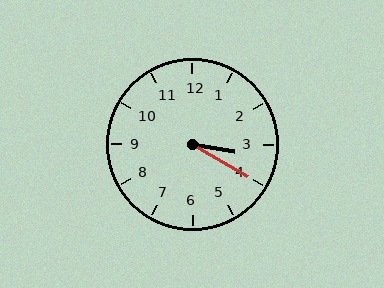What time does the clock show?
3:20.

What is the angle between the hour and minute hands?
Approximately 20 degrees.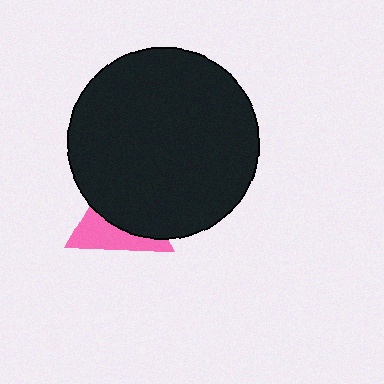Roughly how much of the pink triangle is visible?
A small part of it is visible (roughly 42%).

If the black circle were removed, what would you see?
You would see the complete pink triangle.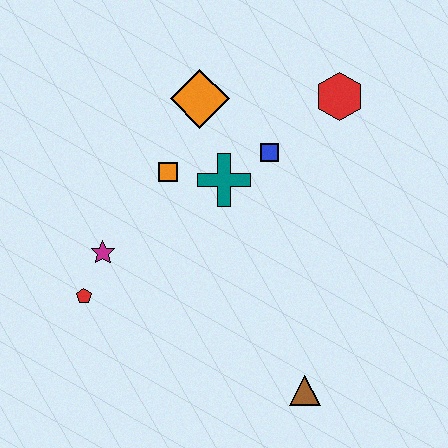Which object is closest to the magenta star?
The red pentagon is closest to the magenta star.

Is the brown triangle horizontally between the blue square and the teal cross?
No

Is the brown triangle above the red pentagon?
No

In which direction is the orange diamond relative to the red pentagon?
The orange diamond is above the red pentagon.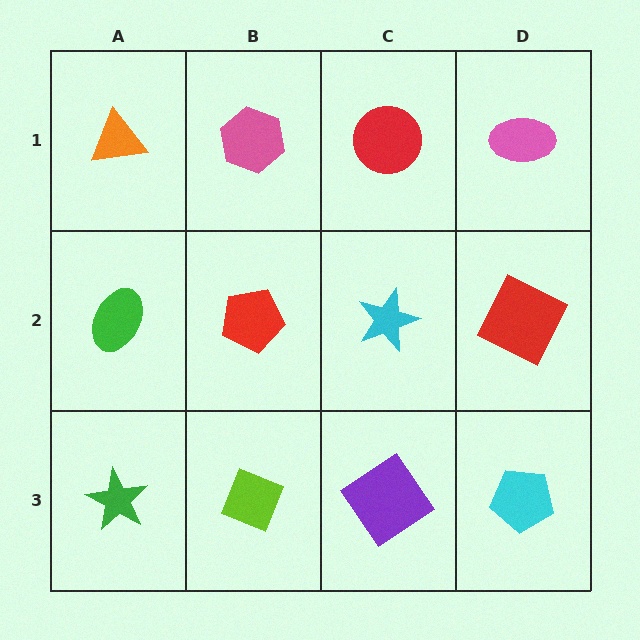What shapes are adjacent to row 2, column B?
A pink hexagon (row 1, column B), a lime diamond (row 3, column B), a green ellipse (row 2, column A), a cyan star (row 2, column C).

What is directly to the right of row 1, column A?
A pink hexagon.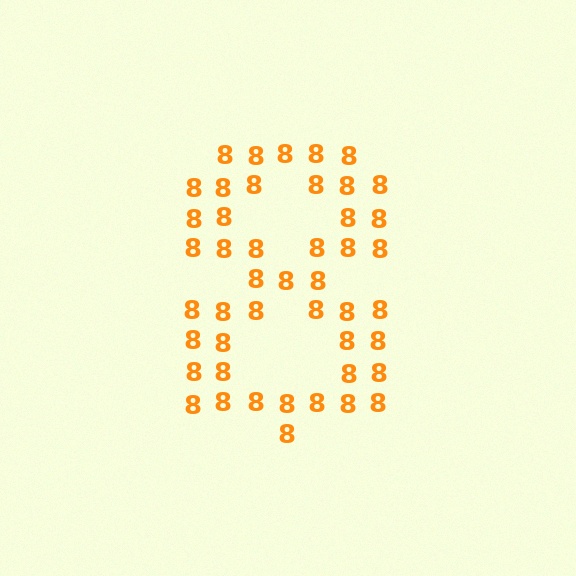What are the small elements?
The small elements are digit 8's.